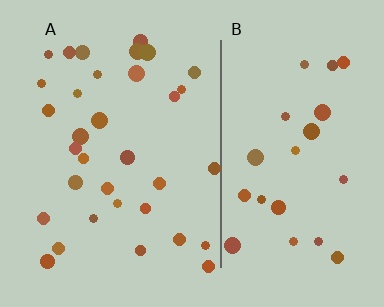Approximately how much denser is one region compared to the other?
Approximately 1.4× — region A over region B.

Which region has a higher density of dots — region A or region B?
A (the left).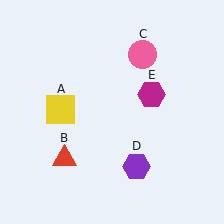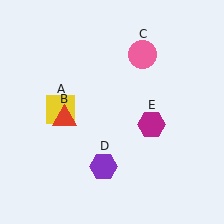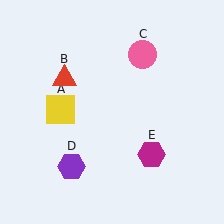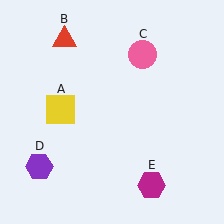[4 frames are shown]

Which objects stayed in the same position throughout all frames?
Yellow square (object A) and pink circle (object C) remained stationary.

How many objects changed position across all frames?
3 objects changed position: red triangle (object B), purple hexagon (object D), magenta hexagon (object E).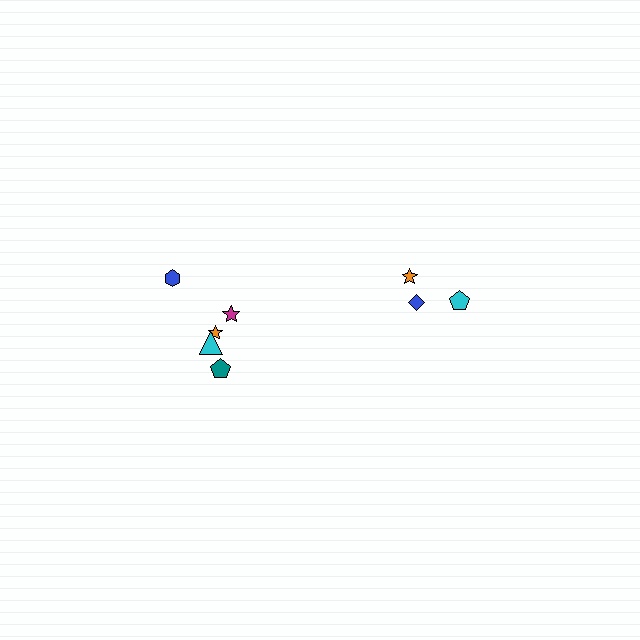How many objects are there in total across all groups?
There are 8 objects.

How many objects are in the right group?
There are 3 objects.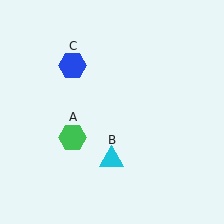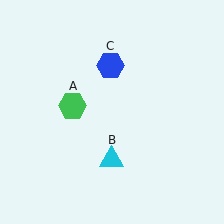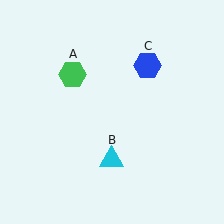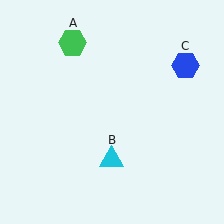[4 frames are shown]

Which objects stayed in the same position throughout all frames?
Cyan triangle (object B) remained stationary.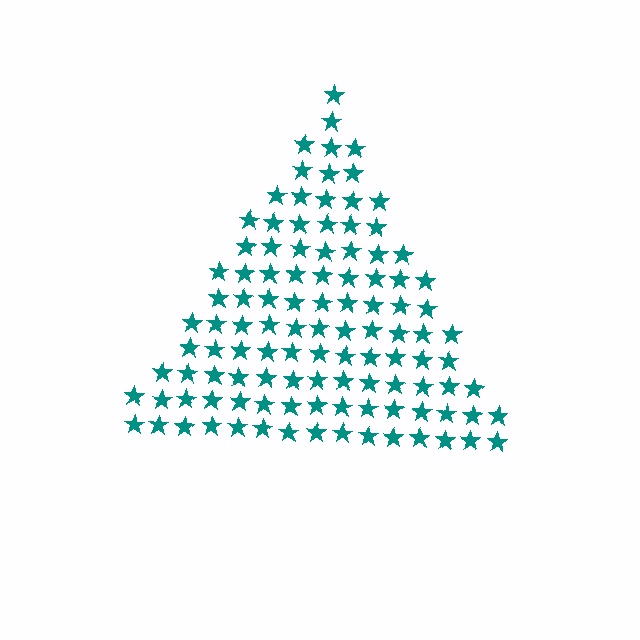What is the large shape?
The large shape is a triangle.